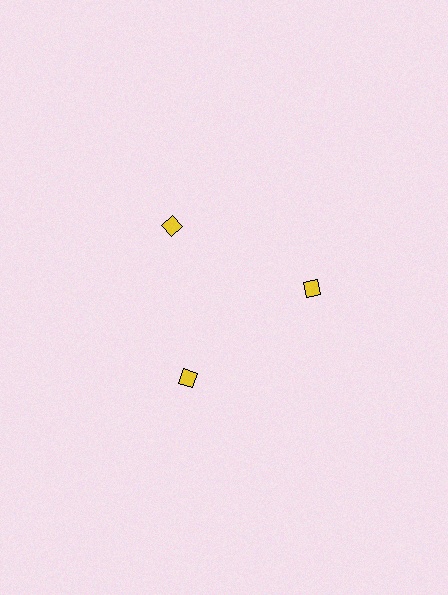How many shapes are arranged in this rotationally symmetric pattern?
There are 3 shapes, arranged in 3 groups of 1.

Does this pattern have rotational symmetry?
Yes, this pattern has 3-fold rotational symmetry. It looks the same after rotating 120 degrees around the center.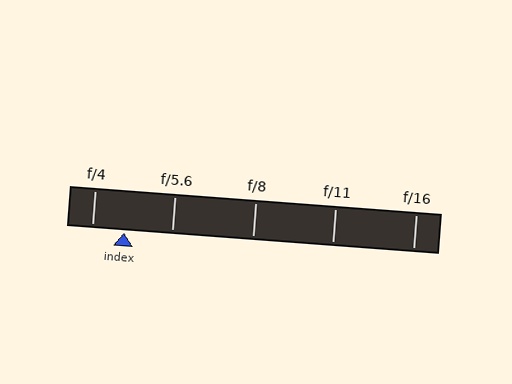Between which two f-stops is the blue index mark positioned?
The index mark is between f/4 and f/5.6.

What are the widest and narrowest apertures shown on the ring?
The widest aperture shown is f/4 and the narrowest is f/16.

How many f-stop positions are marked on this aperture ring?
There are 5 f-stop positions marked.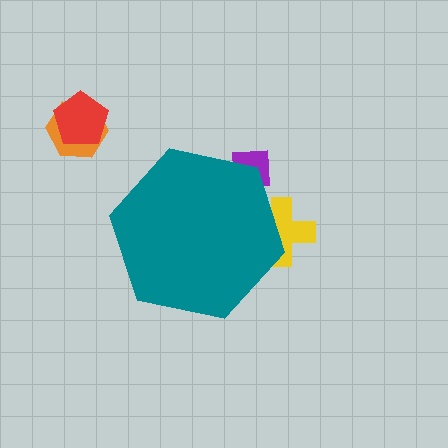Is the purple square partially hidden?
Yes, the purple square is partially hidden behind the teal hexagon.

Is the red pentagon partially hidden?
No, the red pentagon is fully visible.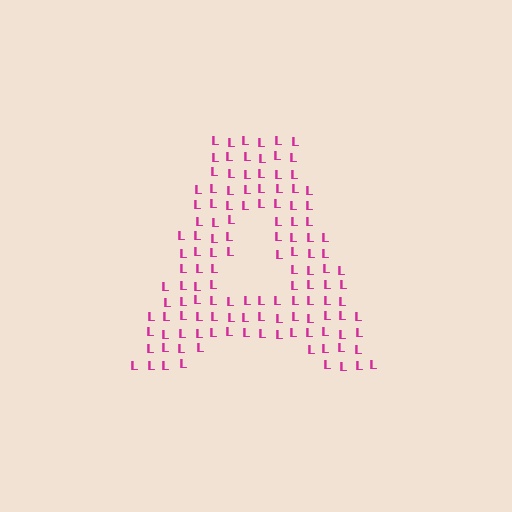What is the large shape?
The large shape is the letter A.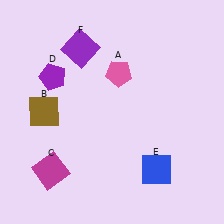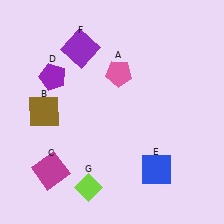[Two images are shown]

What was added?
A lime diamond (G) was added in Image 2.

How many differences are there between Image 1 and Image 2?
There is 1 difference between the two images.